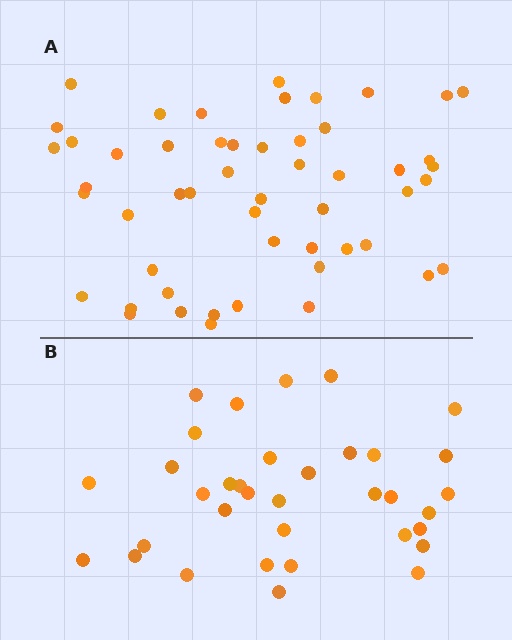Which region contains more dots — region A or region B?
Region A (the top region) has more dots.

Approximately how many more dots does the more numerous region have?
Region A has approximately 15 more dots than region B.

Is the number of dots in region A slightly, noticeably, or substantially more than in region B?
Region A has substantially more. The ratio is roughly 1.5 to 1.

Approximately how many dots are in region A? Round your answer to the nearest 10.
About 50 dots. (The exact count is 52, which rounds to 50.)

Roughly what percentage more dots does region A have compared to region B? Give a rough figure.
About 50% more.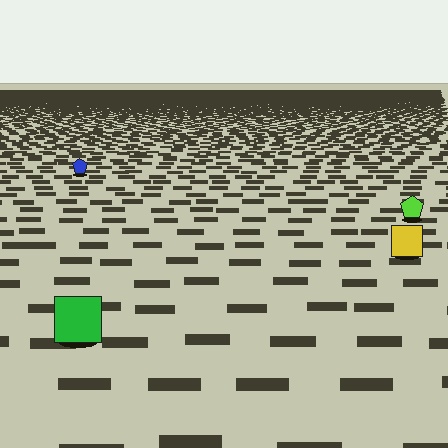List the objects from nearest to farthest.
From nearest to farthest: the green square, the yellow square, the lime pentagon, the blue pentagon.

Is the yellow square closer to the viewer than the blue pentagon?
Yes. The yellow square is closer — you can tell from the texture gradient: the ground texture is coarser near it.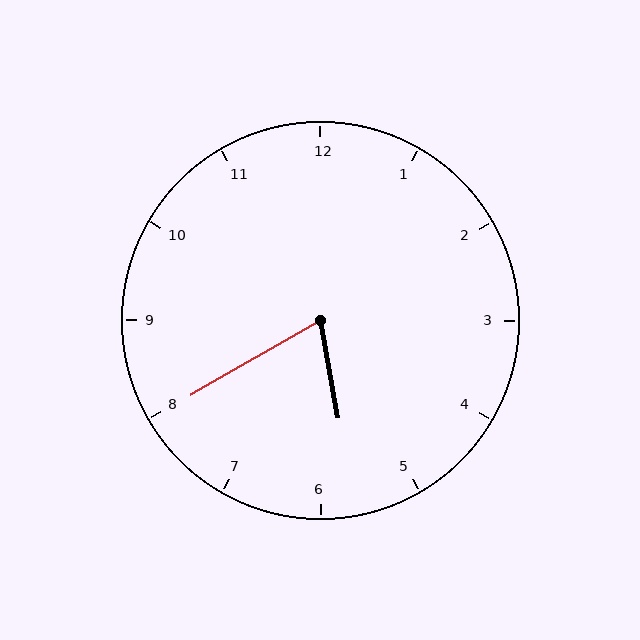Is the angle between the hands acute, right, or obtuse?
It is acute.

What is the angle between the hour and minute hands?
Approximately 70 degrees.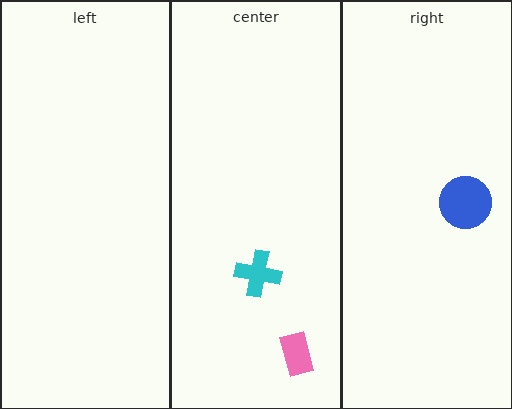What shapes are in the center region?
The pink rectangle, the cyan cross.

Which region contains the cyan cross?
The center region.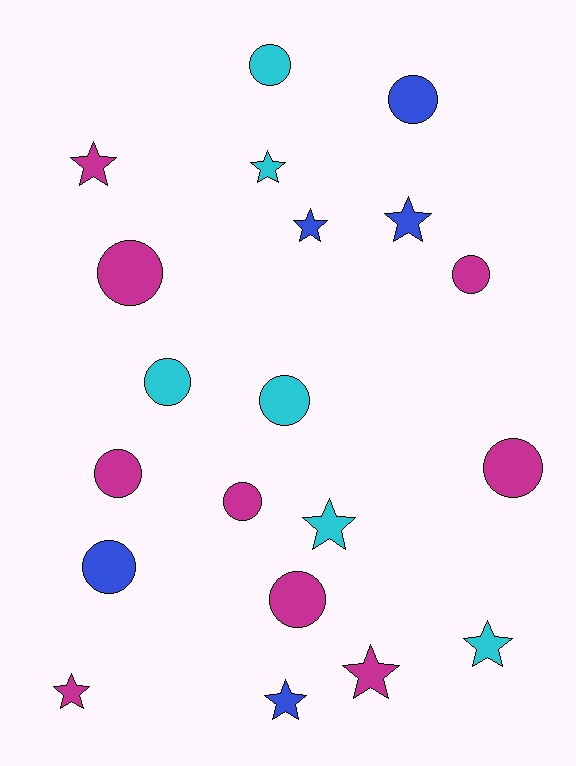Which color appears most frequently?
Magenta, with 9 objects.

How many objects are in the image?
There are 20 objects.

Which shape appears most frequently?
Circle, with 11 objects.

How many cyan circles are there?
There are 3 cyan circles.